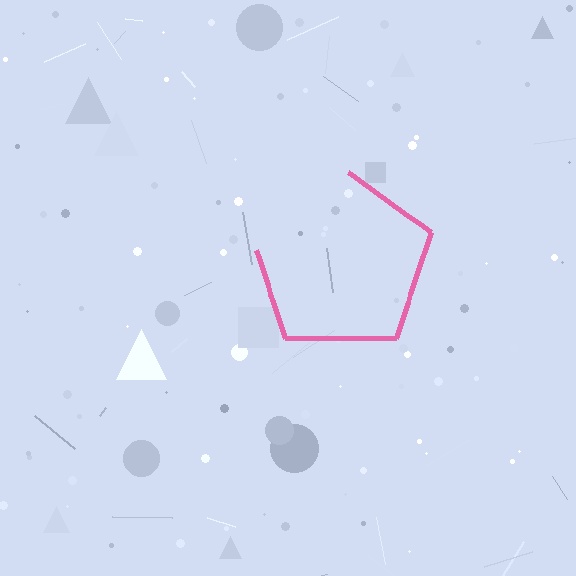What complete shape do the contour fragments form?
The contour fragments form a pentagon.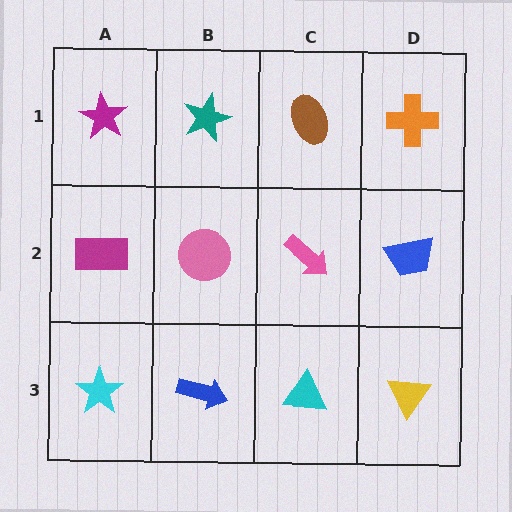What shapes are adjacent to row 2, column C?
A brown ellipse (row 1, column C), a cyan triangle (row 3, column C), a pink circle (row 2, column B), a blue trapezoid (row 2, column D).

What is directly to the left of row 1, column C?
A teal star.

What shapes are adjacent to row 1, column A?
A magenta rectangle (row 2, column A), a teal star (row 1, column B).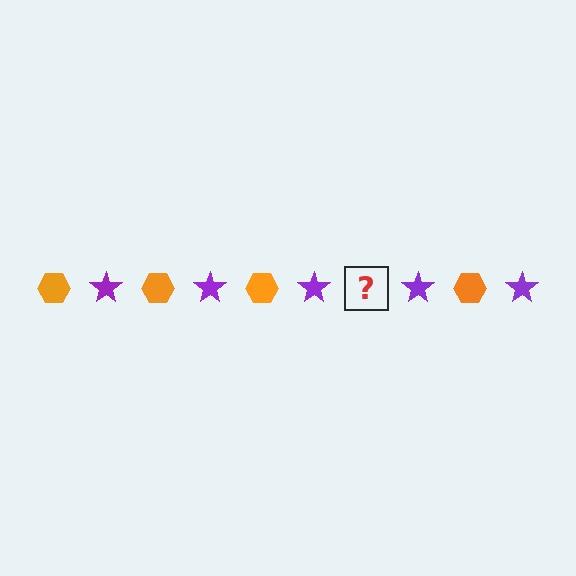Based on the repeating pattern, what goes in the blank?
The blank should be an orange hexagon.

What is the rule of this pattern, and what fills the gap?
The rule is that the pattern alternates between orange hexagon and purple star. The gap should be filled with an orange hexagon.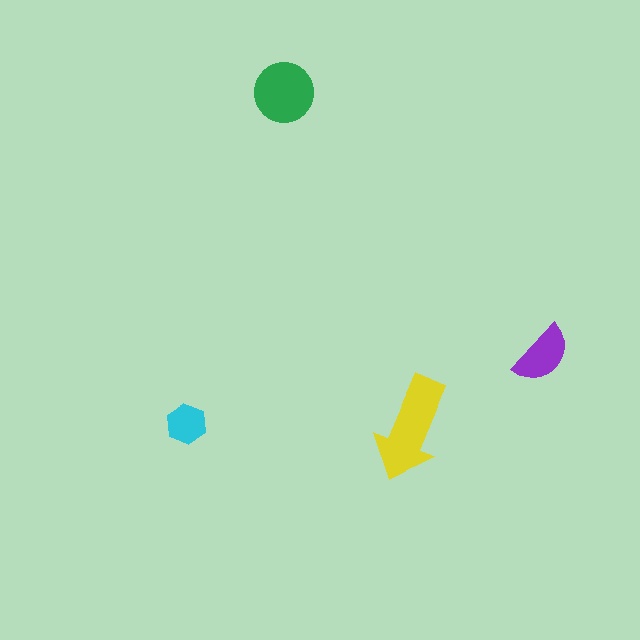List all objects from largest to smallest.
The yellow arrow, the green circle, the purple semicircle, the cyan hexagon.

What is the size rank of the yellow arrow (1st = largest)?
1st.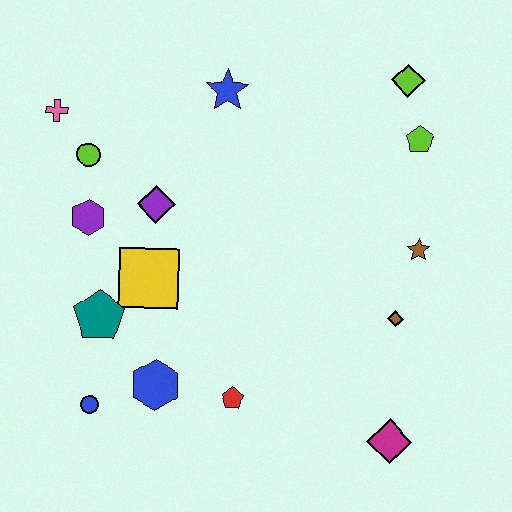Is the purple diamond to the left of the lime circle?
No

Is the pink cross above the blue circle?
Yes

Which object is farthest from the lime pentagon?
The blue circle is farthest from the lime pentagon.